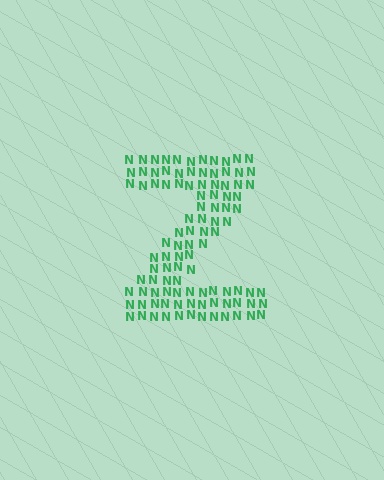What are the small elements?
The small elements are letter N's.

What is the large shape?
The large shape is the letter Z.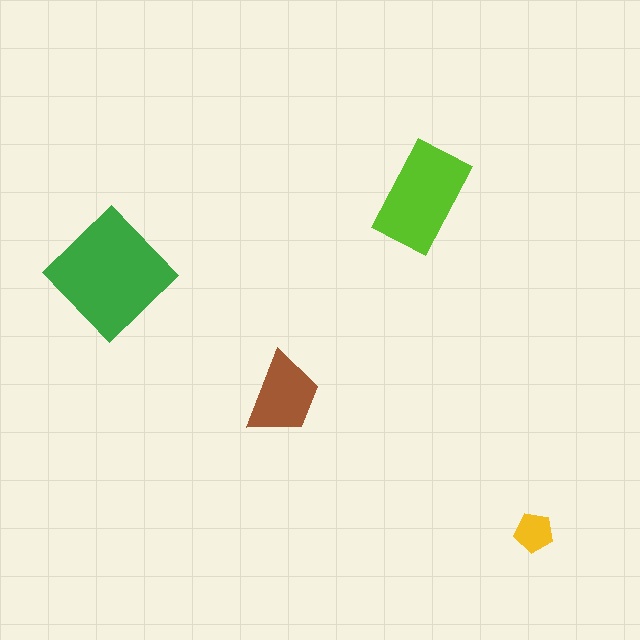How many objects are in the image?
There are 4 objects in the image.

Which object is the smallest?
The yellow pentagon.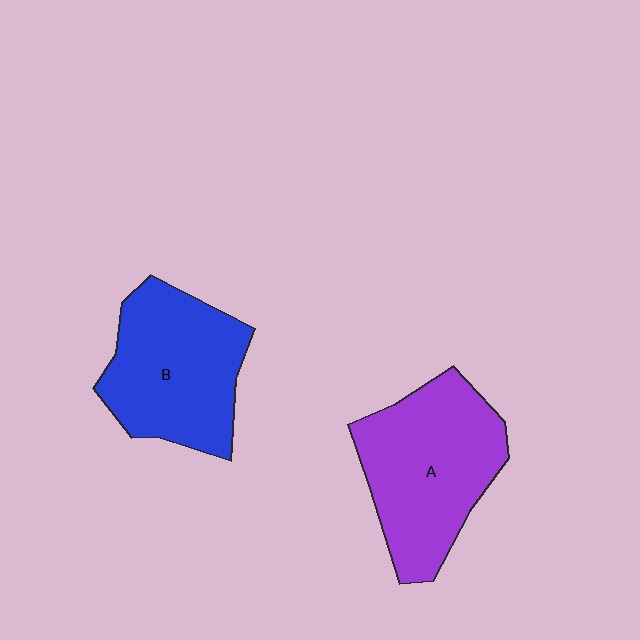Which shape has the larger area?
Shape A (purple).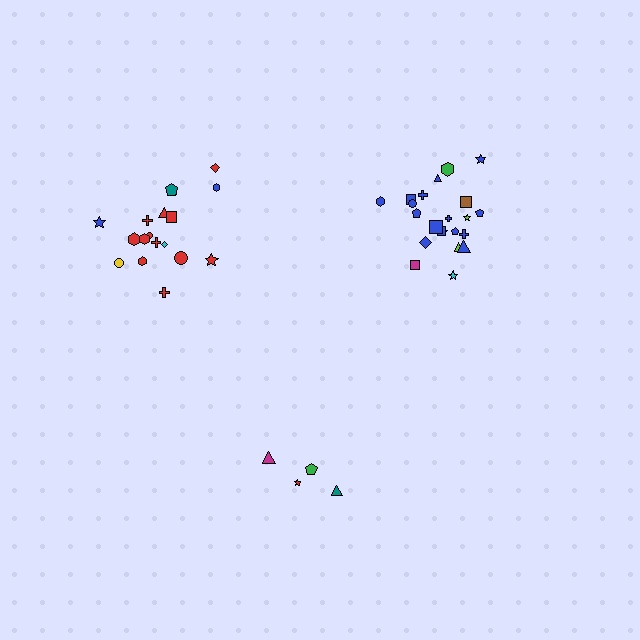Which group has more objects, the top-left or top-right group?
The top-right group.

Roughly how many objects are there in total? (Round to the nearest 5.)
Roughly 45 objects in total.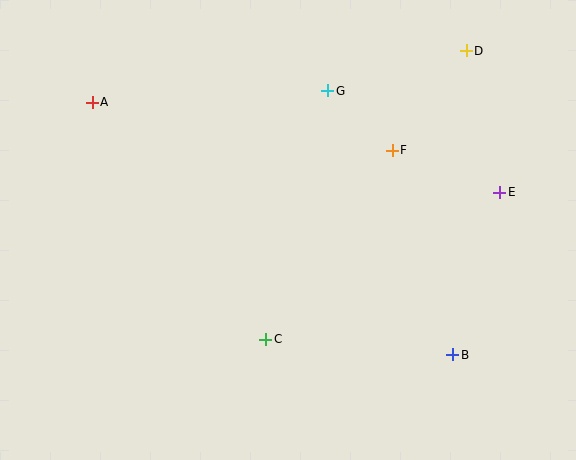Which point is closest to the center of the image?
Point C at (266, 339) is closest to the center.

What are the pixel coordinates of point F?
Point F is at (392, 150).